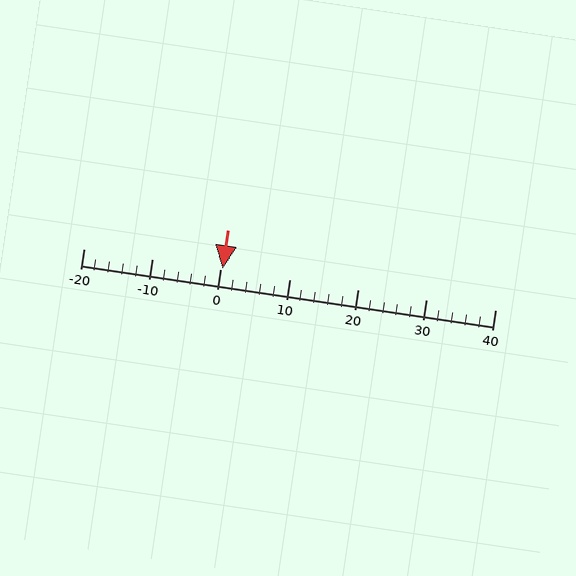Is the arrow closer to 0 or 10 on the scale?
The arrow is closer to 0.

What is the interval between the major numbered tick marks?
The major tick marks are spaced 10 units apart.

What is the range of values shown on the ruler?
The ruler shows values from -20 to 40.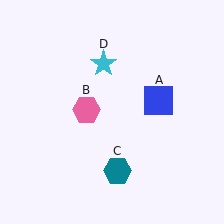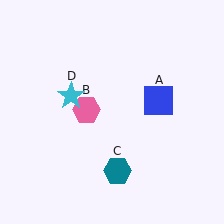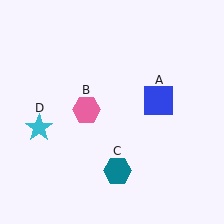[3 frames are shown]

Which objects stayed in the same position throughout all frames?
Blue square (object A) and pink hexagon (object B) and teal hexagon (object C) remained stationary.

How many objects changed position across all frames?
1 object changed position: cyan star (object D).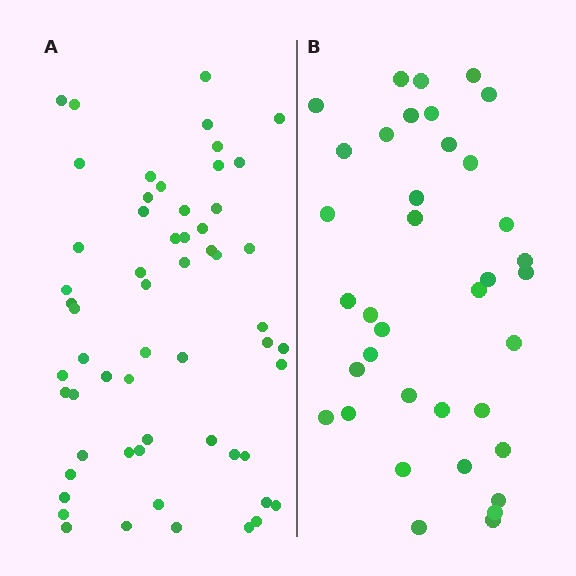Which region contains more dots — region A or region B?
Region A (the left region) has more dots.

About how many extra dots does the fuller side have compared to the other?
Region A has approximately 20 more dots than region B.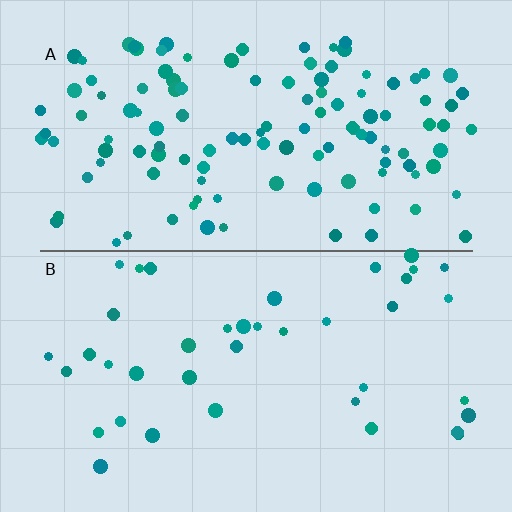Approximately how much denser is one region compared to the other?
Approximately 3.0× — region A over region B.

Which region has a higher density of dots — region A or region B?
A (the top).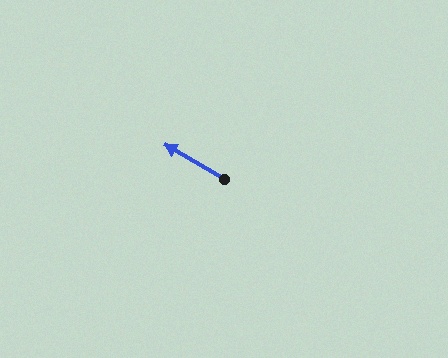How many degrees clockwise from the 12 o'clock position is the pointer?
Approximately 300 degrees.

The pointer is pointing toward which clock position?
Roughly 10 o'clock.